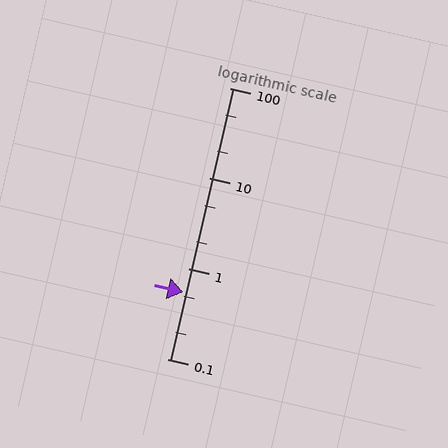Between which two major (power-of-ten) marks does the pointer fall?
The pointer is between 0.1 and 1.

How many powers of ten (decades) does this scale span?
The scale spans 3 decades, from 0.1 to 100.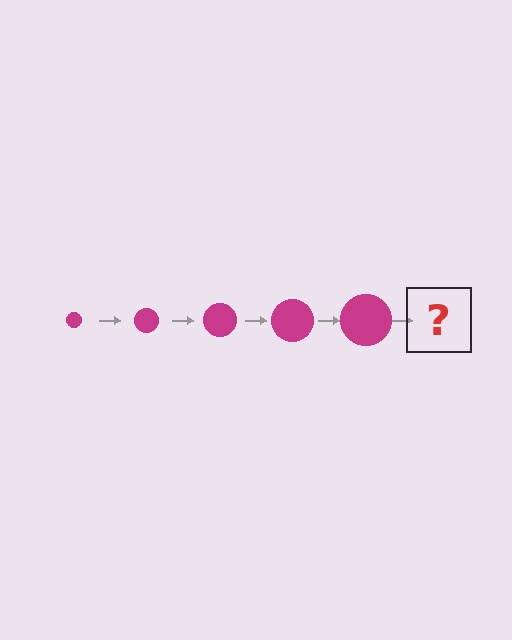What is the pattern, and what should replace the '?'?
The pattern is that the circle gets progressively larger each step. The '?' should be a magenta circle, larger than the previous one.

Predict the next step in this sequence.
The next step is a magenta circle, larger than the previous one.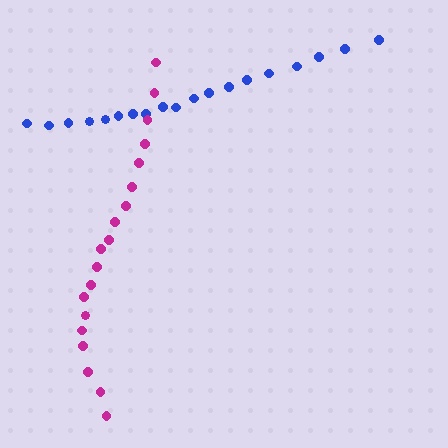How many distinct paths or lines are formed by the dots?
There are 2 distinct paths.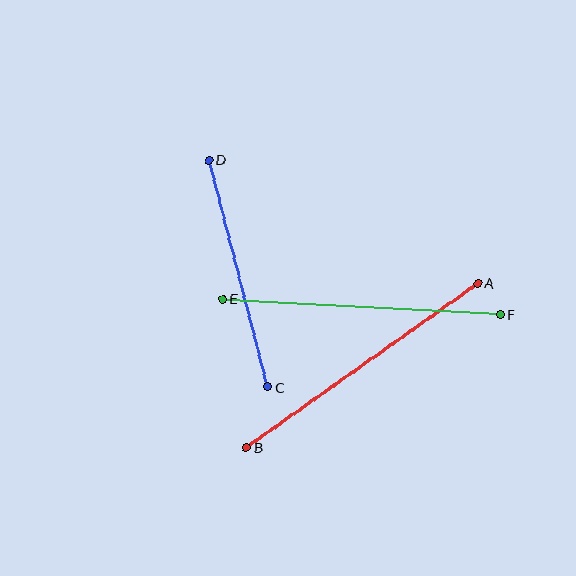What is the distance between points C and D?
The distance is approximately 234 pixels.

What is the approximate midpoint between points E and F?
The midpoint is at approximately (361, 307) pixels.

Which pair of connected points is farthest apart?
Points A and B are farthest apart.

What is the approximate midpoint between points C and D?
The midpoint is at approximately (238, 273) pixels.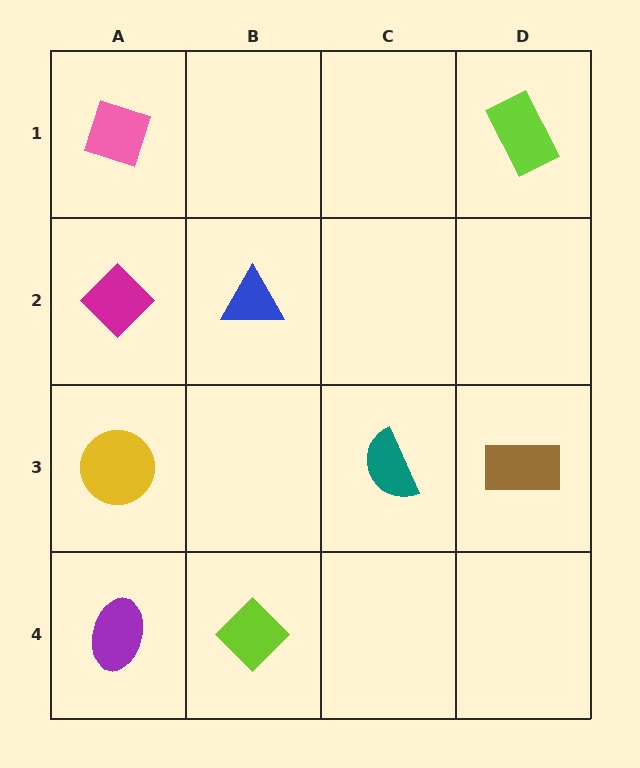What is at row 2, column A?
A magenta diamond.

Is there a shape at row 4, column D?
No, that cell is empty.